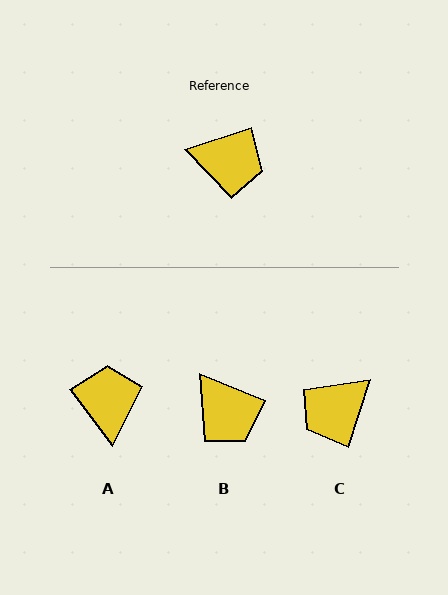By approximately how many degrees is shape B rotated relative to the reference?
Approximately 41 degrees clockwise.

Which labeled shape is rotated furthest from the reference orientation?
C, about 127 degrees away.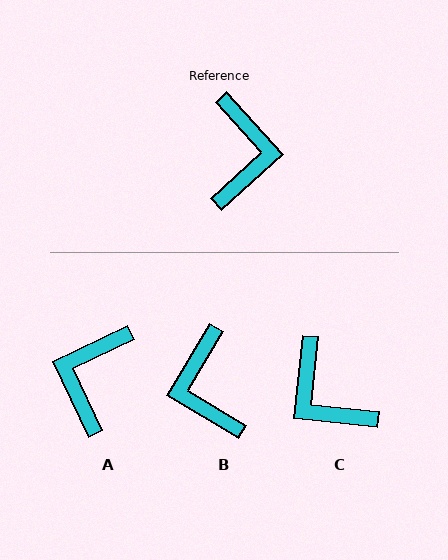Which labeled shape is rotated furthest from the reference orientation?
B, about 163 degrees away.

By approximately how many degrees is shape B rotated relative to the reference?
Approximately 163 degrees clockwise.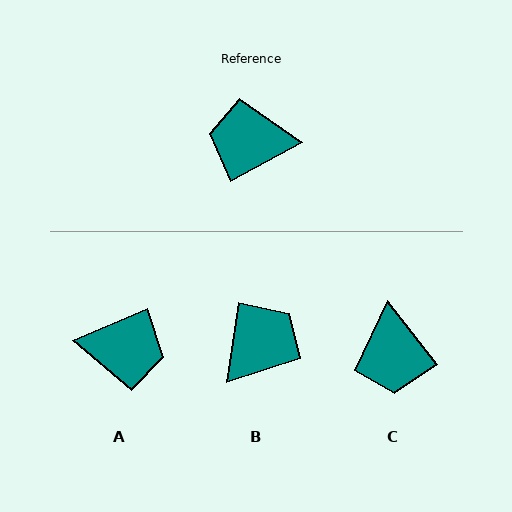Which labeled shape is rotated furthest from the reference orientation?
A, about 175 degrees away.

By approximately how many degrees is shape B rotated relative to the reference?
Approximately 127 degrees clockwise.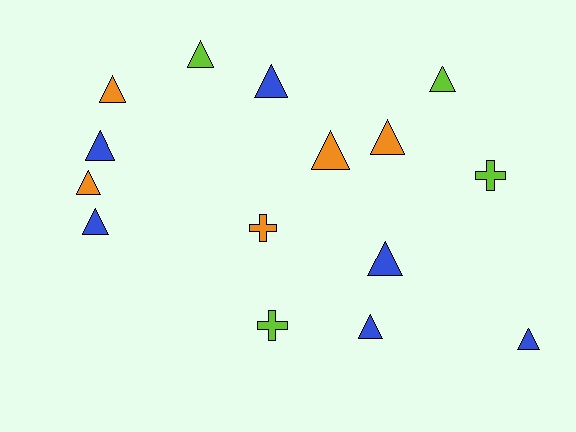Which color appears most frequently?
Blue, with 6 objects.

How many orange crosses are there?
There is 1 orange cross.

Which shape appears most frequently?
Triangle, with 12 objects.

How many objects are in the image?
There are 15 objects.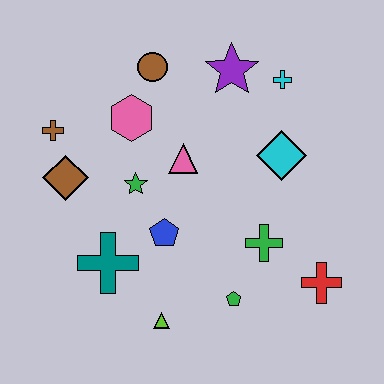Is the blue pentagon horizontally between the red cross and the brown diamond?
Yes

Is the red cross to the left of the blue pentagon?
No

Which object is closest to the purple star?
The cyan cross is closest to the purple star.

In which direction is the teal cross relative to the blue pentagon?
The teal cross is to the left of the blue pentagon.